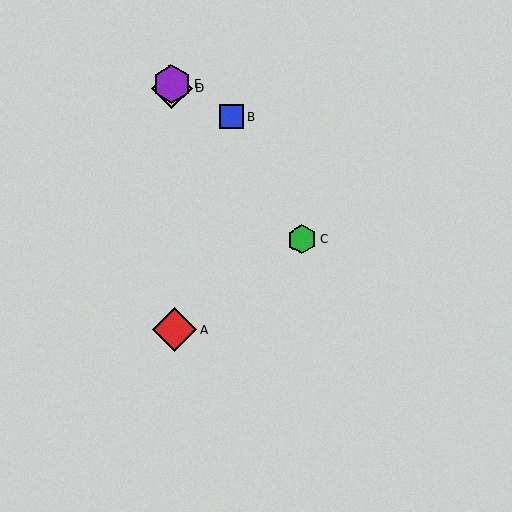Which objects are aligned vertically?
Objects A, D, E are aligned vertically.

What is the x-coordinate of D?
Object D is at x≈172.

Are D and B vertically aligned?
No, D is at x≈172 and B is at x≈232.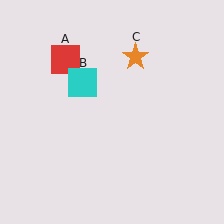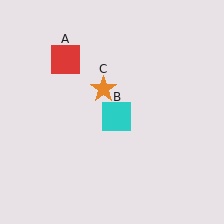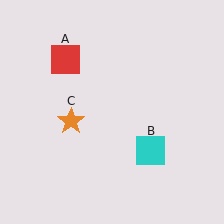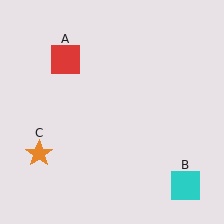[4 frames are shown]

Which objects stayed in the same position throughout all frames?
Red square (object A) remained stationary.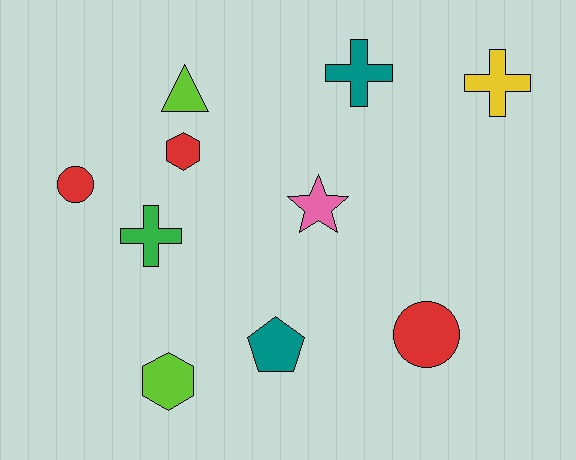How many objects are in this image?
There are 10 objects.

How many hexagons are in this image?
There are 2 hexagons.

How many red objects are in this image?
There are 3 red objects.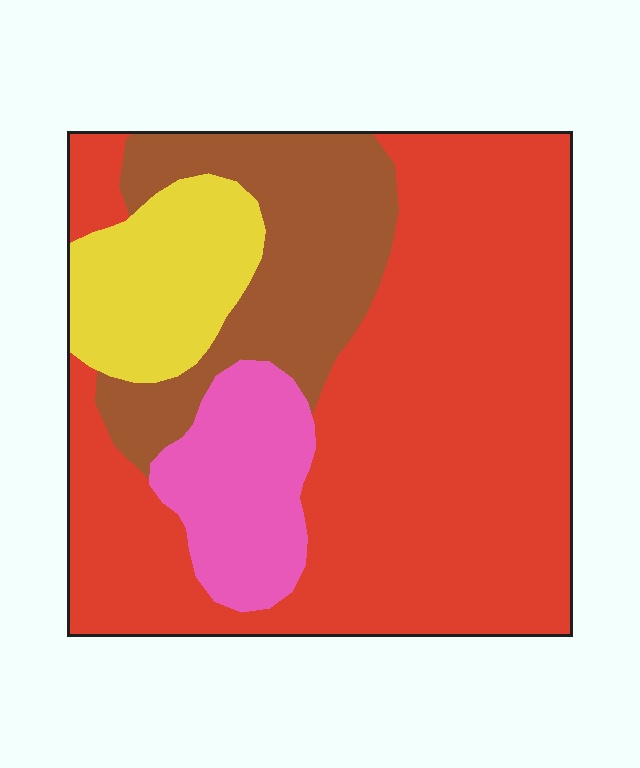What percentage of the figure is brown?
Brown takes up about one fifth (1/5) of the figure.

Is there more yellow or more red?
Red.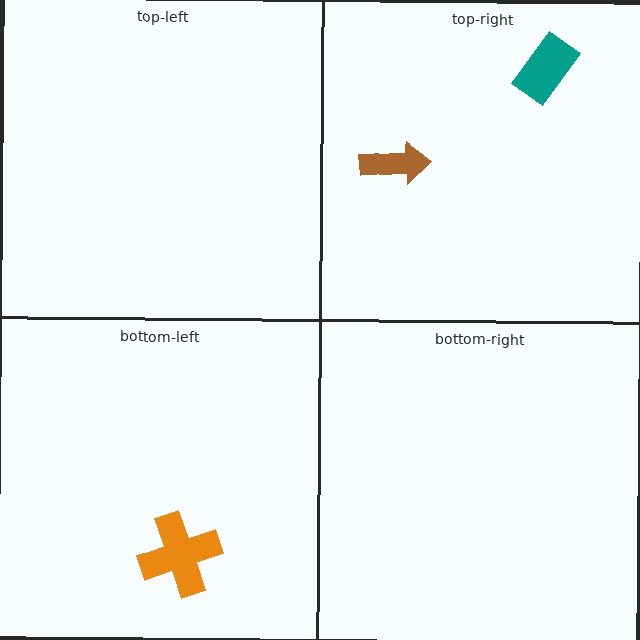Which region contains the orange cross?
The bottom-left region.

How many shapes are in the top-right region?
2.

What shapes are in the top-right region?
The teal rectangle, the brown arrow.